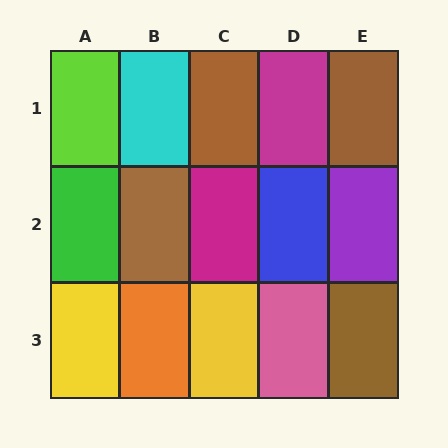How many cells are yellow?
2 cells are yellow.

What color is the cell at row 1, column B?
Cyan.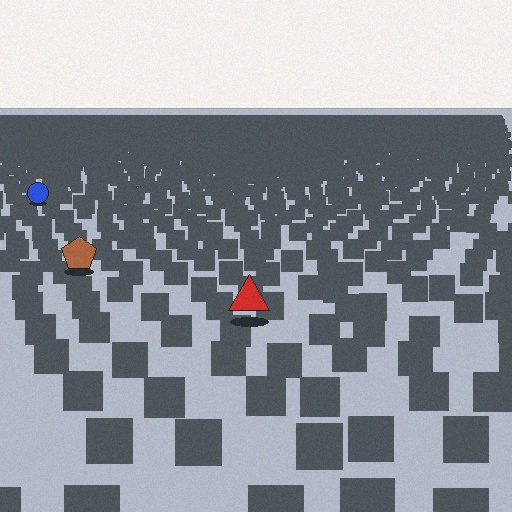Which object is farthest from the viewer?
The blue circle is farthest from the viewer. It appears smaller and the ground texture around it is denser.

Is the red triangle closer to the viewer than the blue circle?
Yes. The red triangle is closer — you can tell from the texture gradient: the ground texture is coarser near it.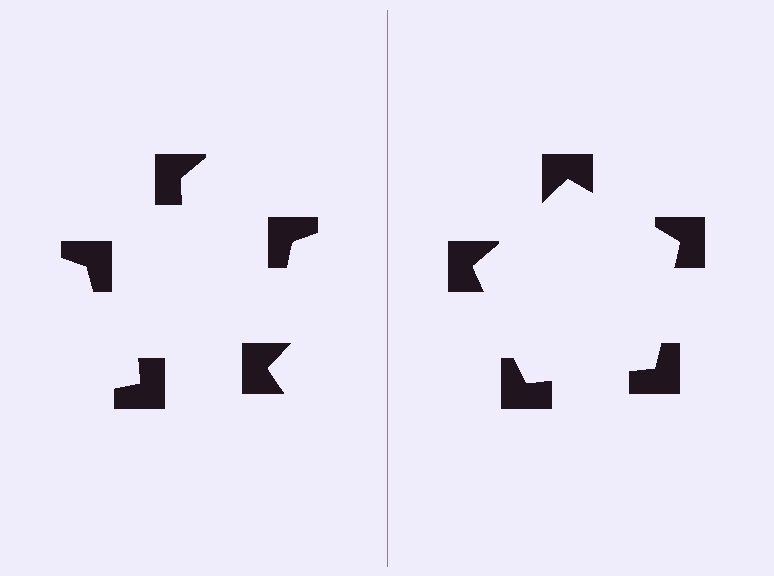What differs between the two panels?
The notched squares are positioned identically on both sides; only the wedge orientations differ. On the right they align to a pentagon; on the left they are misaligned.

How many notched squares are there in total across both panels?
10 — 5 on each side.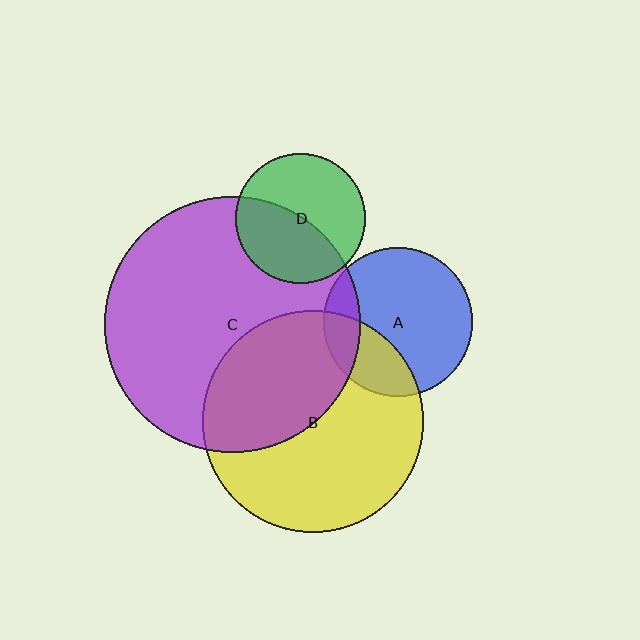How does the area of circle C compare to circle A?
Approximately 3.0 times.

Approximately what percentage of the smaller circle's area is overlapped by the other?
Approximately 45%.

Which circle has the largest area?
Circle C (purple).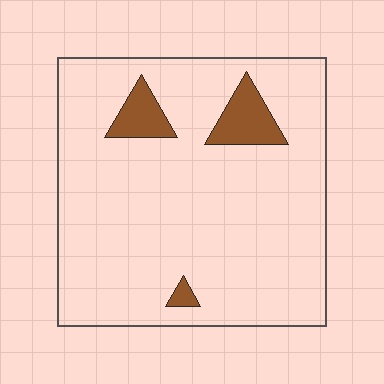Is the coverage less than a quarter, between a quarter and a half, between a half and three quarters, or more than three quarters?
Less than a quarter.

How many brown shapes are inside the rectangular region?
3.